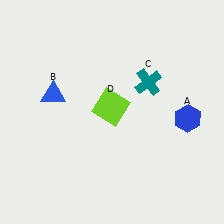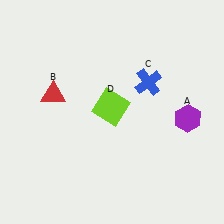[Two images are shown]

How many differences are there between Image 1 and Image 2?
There are 3 differences between the two images.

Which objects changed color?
A changed from blue to purple. B changed from blue to red. C changed from teal to blue.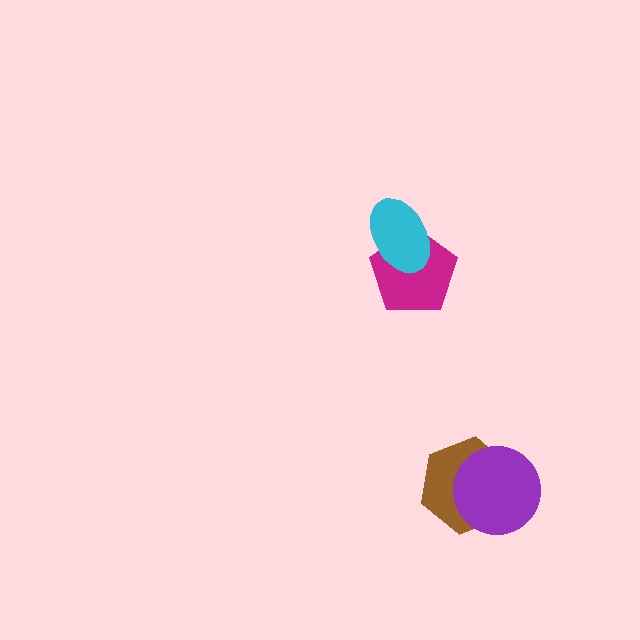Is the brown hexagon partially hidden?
Yes, it is partially covered by another shape.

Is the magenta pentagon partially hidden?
Yes, it is partially covered by another shape.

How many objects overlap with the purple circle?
1 object overlaps with the purple circle.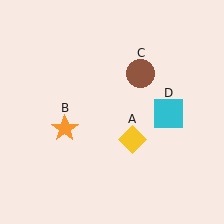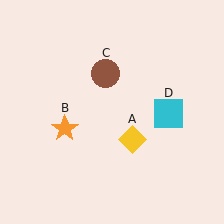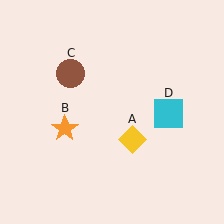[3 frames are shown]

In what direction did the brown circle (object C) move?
The brown circle (object C) moved left.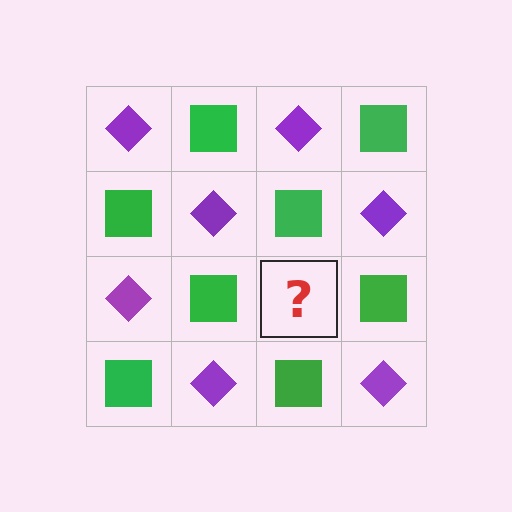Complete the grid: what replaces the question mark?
The question mark should be replaced with a purple diamond.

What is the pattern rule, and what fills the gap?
The rule is that it alternates purple diamond and green square in a checkerboard pattern. The gap should be filled with a purple diamond.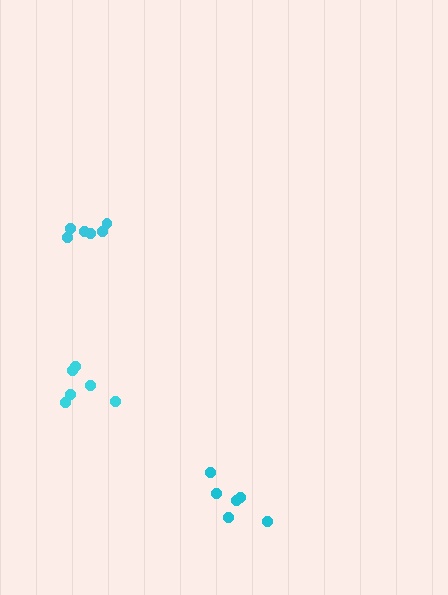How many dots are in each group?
Group 1: 6 dots, Group 2: 6 dots, Group 3: 6 dots (18 total).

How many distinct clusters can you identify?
There are 3 distinct clusters.